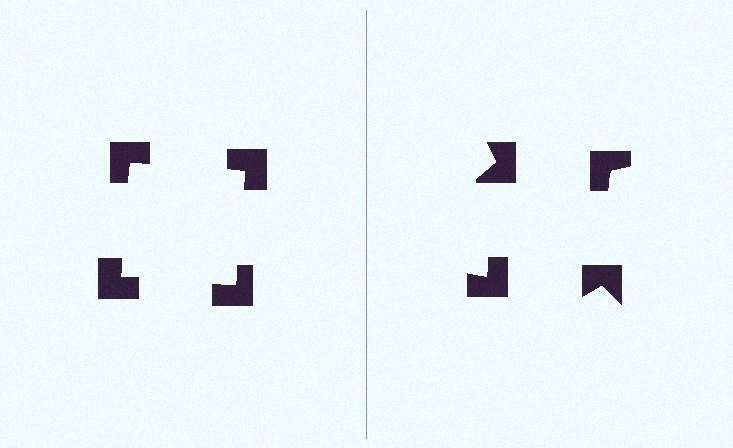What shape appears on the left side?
An illusory square.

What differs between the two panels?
The notched squares are positioned identically on both sides; only the wedge orientations differ. On the left they align to a square; on the right they are misaligned.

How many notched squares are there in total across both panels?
8 — 4 on each side.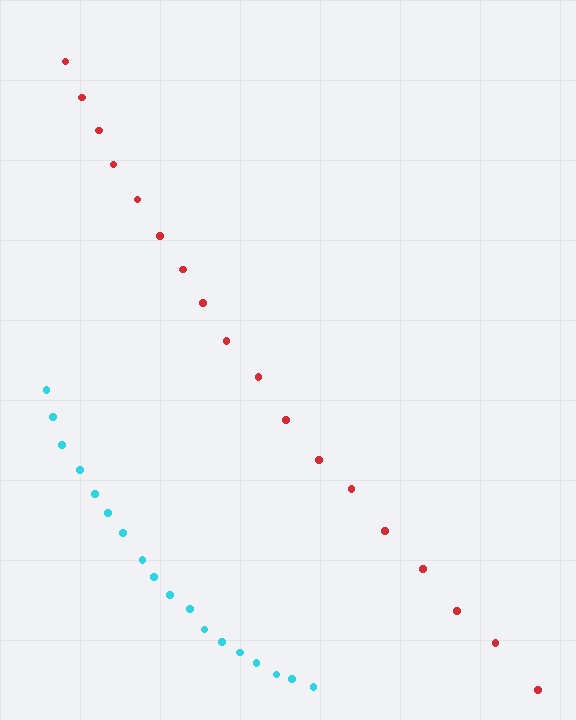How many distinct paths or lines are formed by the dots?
There are 2 distinct paths.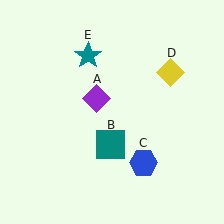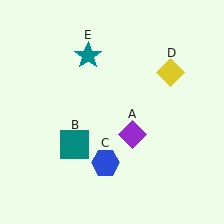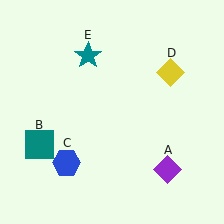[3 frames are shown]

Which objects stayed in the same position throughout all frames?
Yellow diamond (object D) and teal star (object E) remained stationary.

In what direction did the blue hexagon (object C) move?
The blue hexagon (object C) moved left.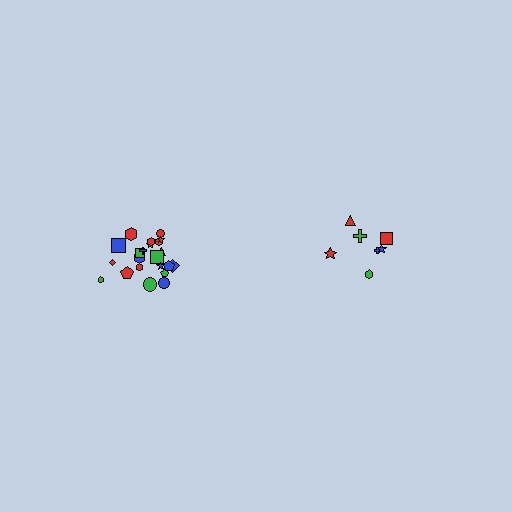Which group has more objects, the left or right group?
The left group.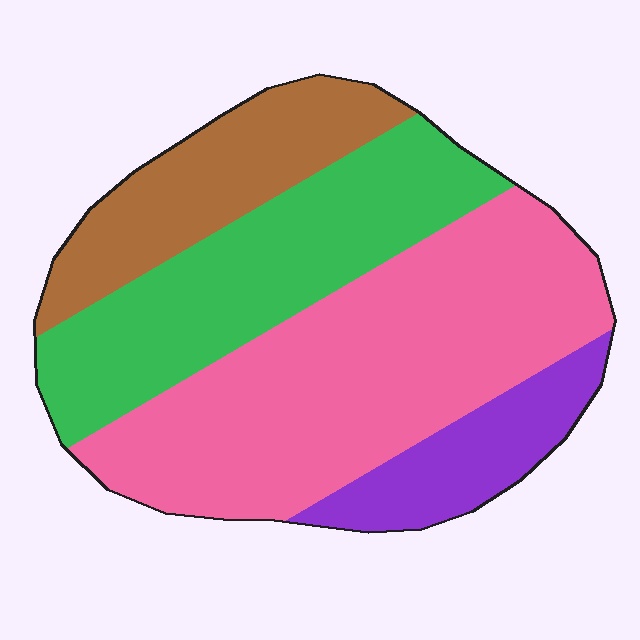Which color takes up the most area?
Pink, at roughly 45%.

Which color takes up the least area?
Purple, at roughly 10%.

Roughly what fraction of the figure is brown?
Brown takes up about one sixth (1/6) of the figure.